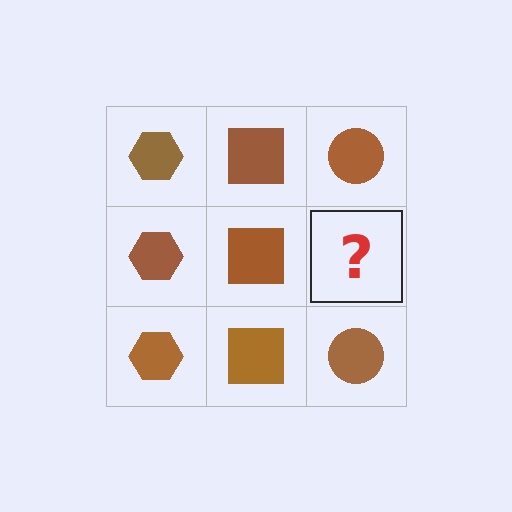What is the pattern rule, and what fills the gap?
The rule is that each column has a consistent shape. The gap should be filled with a brown circle.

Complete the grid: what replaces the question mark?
The question mark should be replaced with a brown circle.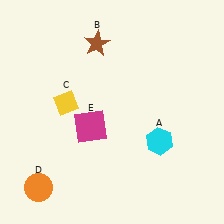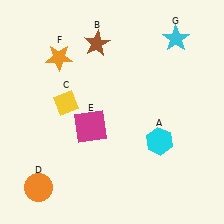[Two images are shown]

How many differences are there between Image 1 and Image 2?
There are 2 differences between the two images.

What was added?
An orange star (F), a cyan star (G) were added in Image 2.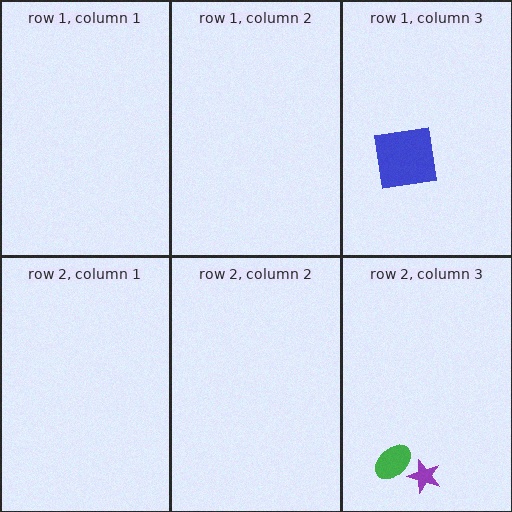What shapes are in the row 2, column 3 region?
The purple star, the green ellipse.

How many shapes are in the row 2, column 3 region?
2.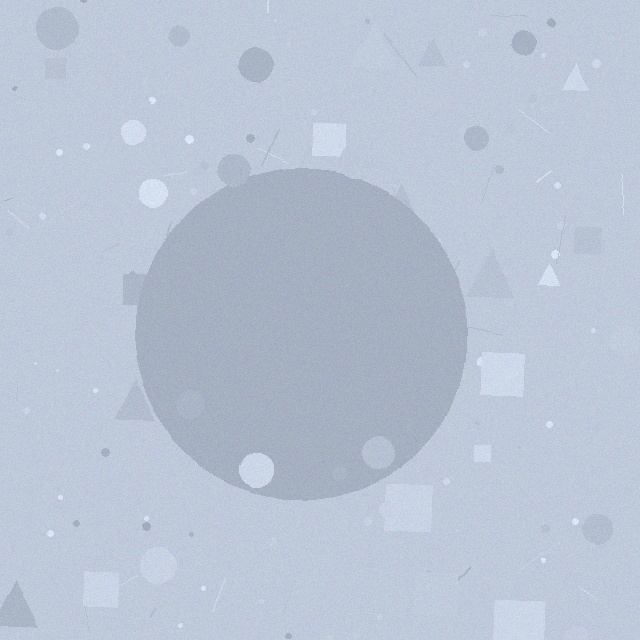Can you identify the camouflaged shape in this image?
The camouflaged shape is a circle.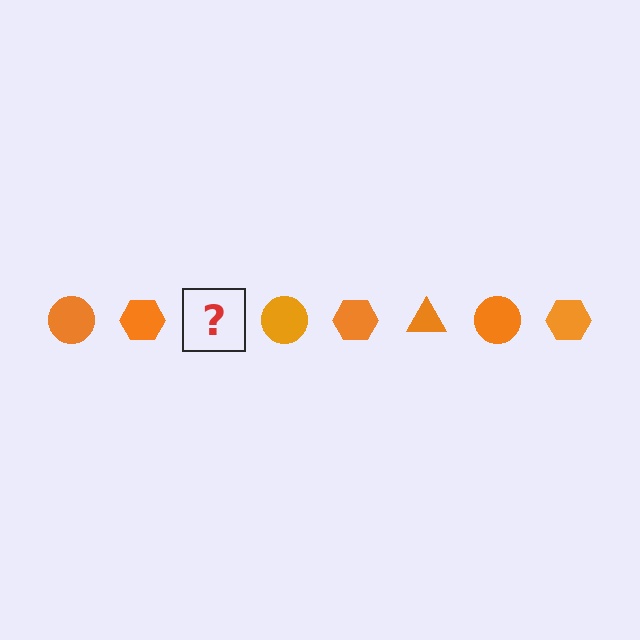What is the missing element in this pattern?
The missing element is an orange triangle.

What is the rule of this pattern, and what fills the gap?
The rule is that the pattern cycles through circle, hexagon, triangle shapes in orange. The gap should be filled with an orange triangle.